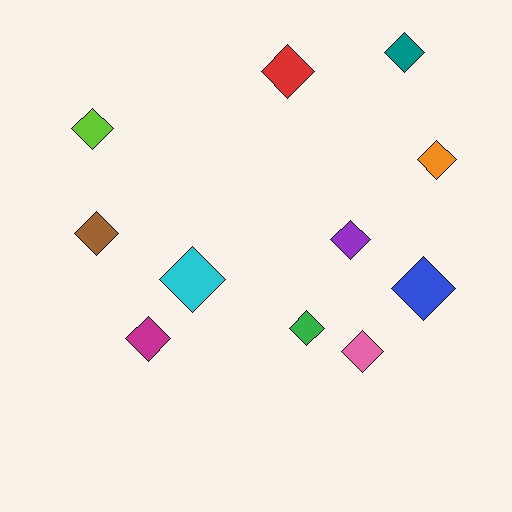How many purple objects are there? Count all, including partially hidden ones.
There is 1 purple object.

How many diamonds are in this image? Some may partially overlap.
There are 11 diamonds.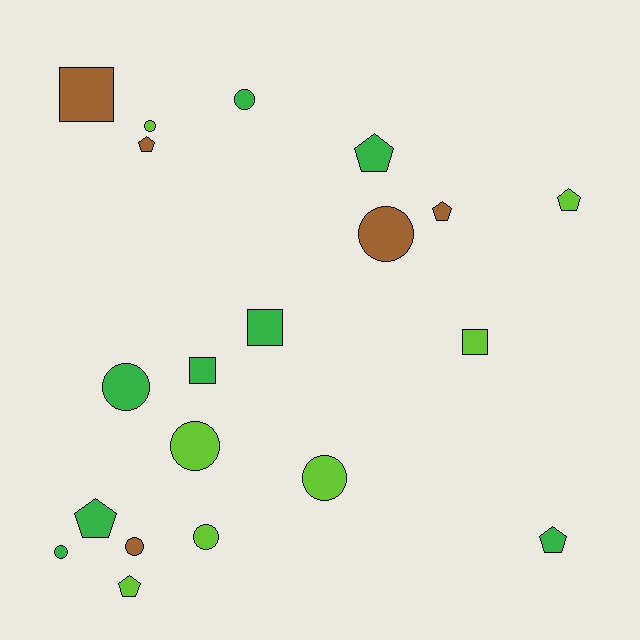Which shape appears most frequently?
Circle, with 9 objects.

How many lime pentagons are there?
There are 2 lime pentagons.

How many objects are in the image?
There are 20 objects.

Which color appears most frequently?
Green, with 8 objects.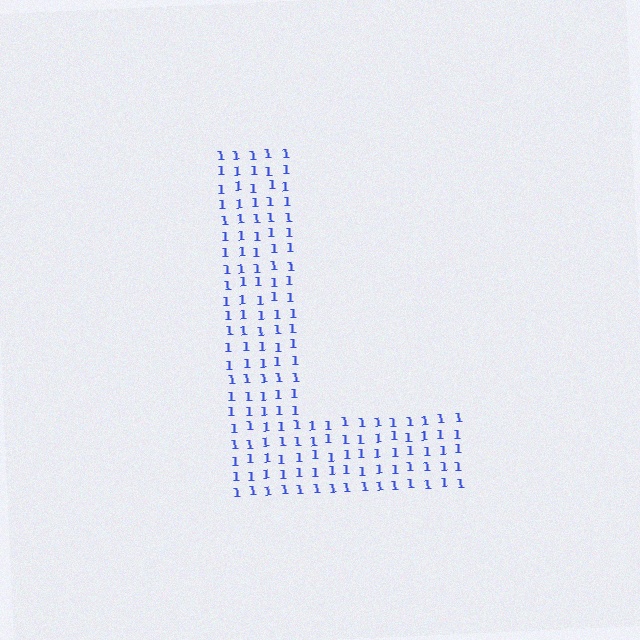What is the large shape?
The large shape is the letter L.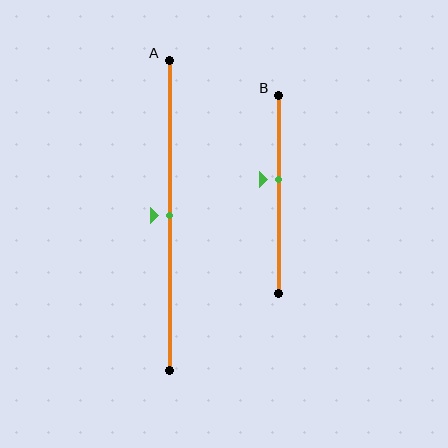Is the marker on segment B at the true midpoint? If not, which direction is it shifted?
No, the marker on segment B is shifted upward by about 8% of the segment length.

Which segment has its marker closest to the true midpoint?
Segment A has its marker closest to the true midpoint.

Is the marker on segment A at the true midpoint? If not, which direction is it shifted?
Yes, the marker on segment A is at the true midpoint.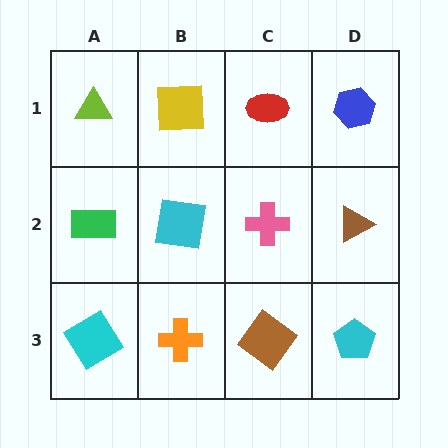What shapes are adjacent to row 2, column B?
A yellow square (row 1, column B), an orange cross (row 3, column B), a green rectangle (row 2, column A), a pink cross (row 2, column C).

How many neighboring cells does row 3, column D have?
2.